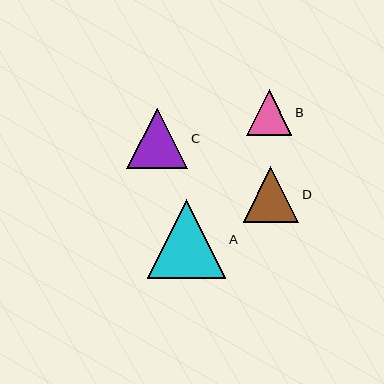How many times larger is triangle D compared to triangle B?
Triangle D is approximately 1.2 times the size of triangle B.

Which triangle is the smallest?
Triangle B is the smallest with a size of approximately 45 pixels.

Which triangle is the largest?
Triangle A is the largest with a size of approximately 79 pixels.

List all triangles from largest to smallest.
From largest to smallest: A, C, D, B.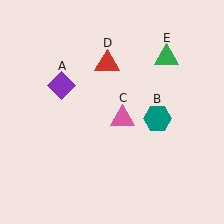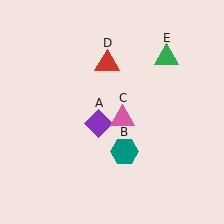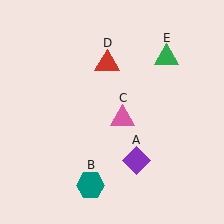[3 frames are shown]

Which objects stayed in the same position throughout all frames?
Pink triangle (object C) and red triangle (object D) and green triangle (object E) remained stationary.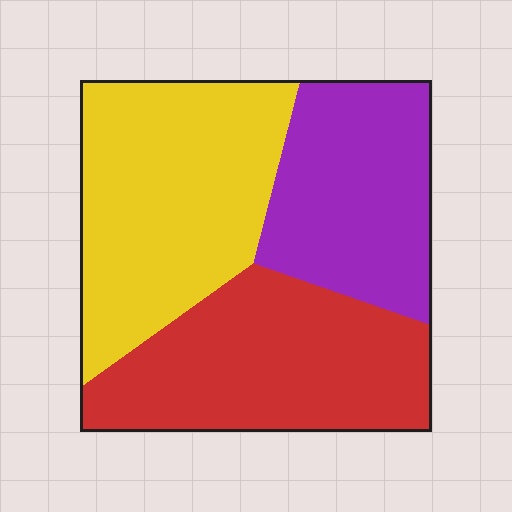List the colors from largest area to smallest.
From largest to smallest: yellow, red, purple.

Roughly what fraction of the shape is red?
Red takes up between a third and a half of the shape.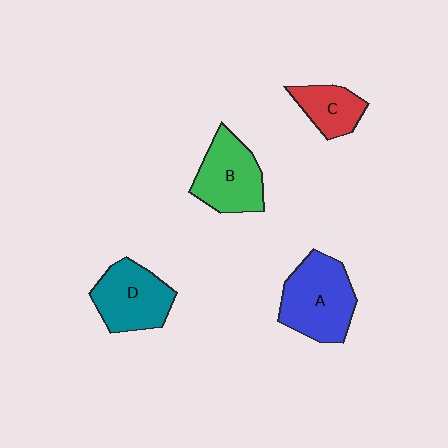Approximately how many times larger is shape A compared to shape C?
Approximately 1.9 times.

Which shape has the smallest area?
Shape C (red).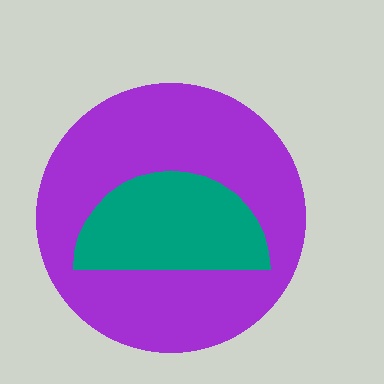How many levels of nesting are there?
2.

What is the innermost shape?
The teal semicircle.